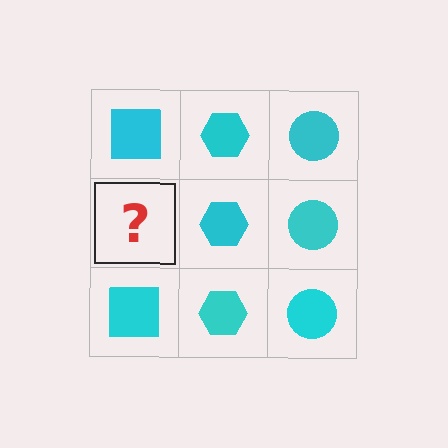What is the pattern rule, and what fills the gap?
The rule is that each column has a consistent shape. The gap should be filled with a cyan square.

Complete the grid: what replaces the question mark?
The question mark should be replaced with a cyan square.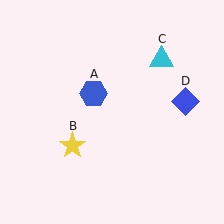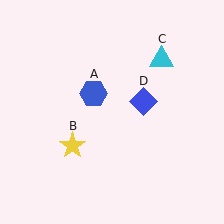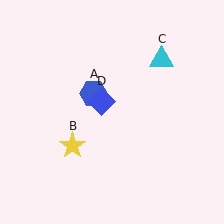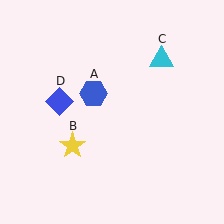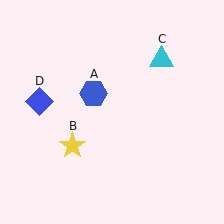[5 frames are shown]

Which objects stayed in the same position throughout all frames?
Blue hexagon (object A) and yellow star (object B) and cyan triangle (object C) remained stationary.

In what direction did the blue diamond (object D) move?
The blue diamond (object D) moved left.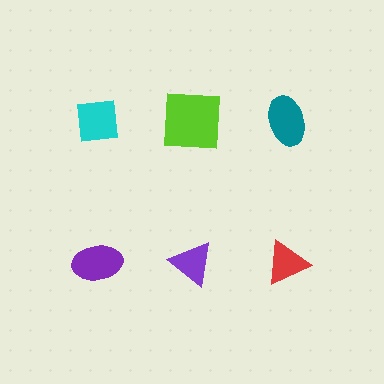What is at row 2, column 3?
A red triangle.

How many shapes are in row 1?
3 shapes.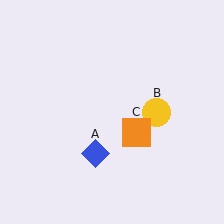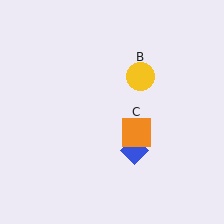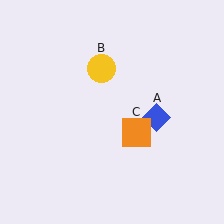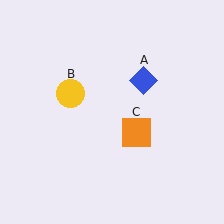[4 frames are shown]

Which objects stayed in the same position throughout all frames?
Orange square (object C) remained stationary.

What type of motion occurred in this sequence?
The blue diamond (object A), yellow circle (object B) rotated counterclockwise around the center of the scene.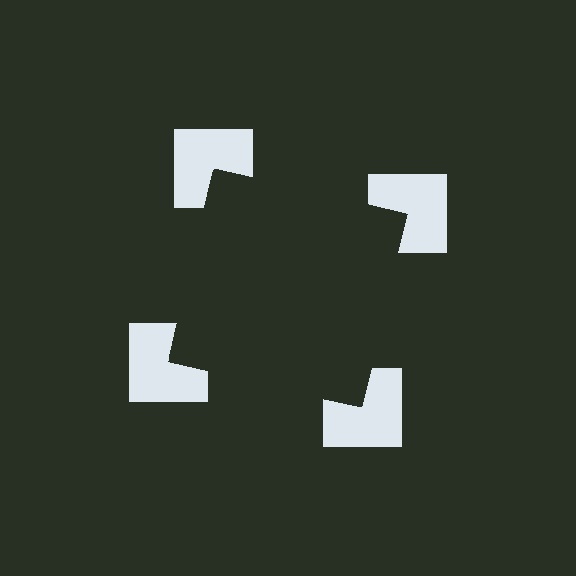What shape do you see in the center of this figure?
An illusory square — its edges are inferred from the aligned wedge cuts in the notched squares, not physically drawn.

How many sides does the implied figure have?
4 sides.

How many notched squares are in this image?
There are 4 — one at each vertex of the illusory square.